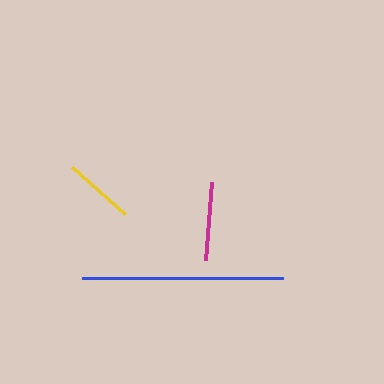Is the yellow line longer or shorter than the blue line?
The blue line is longer than the yellow line.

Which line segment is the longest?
The blue line is the longest at approximately 201 pixels.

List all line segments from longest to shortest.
From longest to shortest: blue, magenta, yellow.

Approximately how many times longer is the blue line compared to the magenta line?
The blue line is approximately 2.6 times the length of the magenta line.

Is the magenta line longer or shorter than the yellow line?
The magenta line is longer than the yellow line.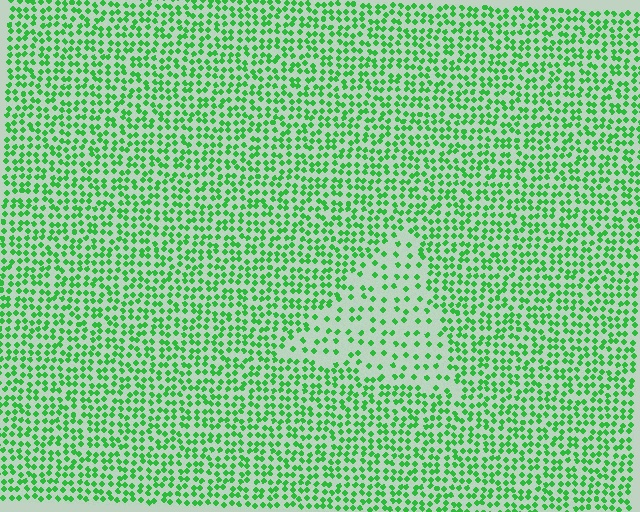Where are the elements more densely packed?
The elements are more densely packed outside the triangle boundary.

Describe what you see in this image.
The image contains small green elements arranged at two different densities. A triangle-shaped region is visible where the elements are less densely packed than the surrounding area.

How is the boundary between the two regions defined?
The boundary is defined by a change in element density (approximately 2.2x ratio). All elements are the same color, size, and shape.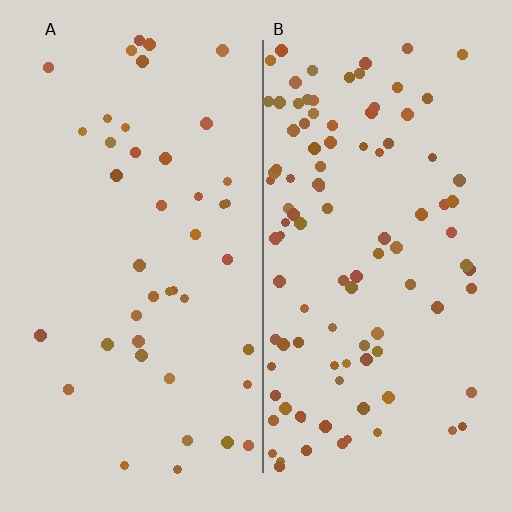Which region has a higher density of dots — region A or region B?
B (the right).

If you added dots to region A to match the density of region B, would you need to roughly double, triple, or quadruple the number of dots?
Approximately double.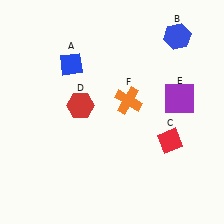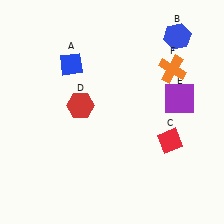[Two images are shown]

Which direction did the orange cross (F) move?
The orange cross (F) moved right.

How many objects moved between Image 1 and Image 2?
1 object moved between the two images.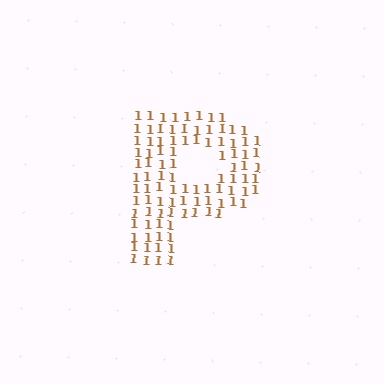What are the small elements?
The small elements are digit 1's.